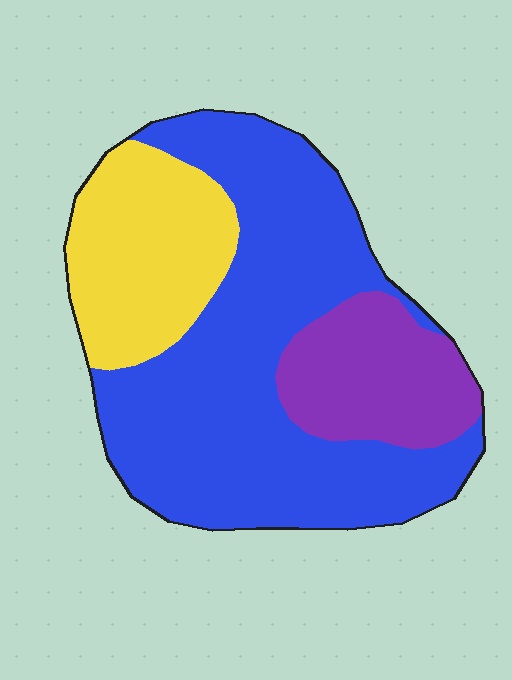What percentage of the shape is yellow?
Yellow takes up about one fifth (1/5) of the shape.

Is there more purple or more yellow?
Yellow.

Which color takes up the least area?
Purple, at roughly 20%.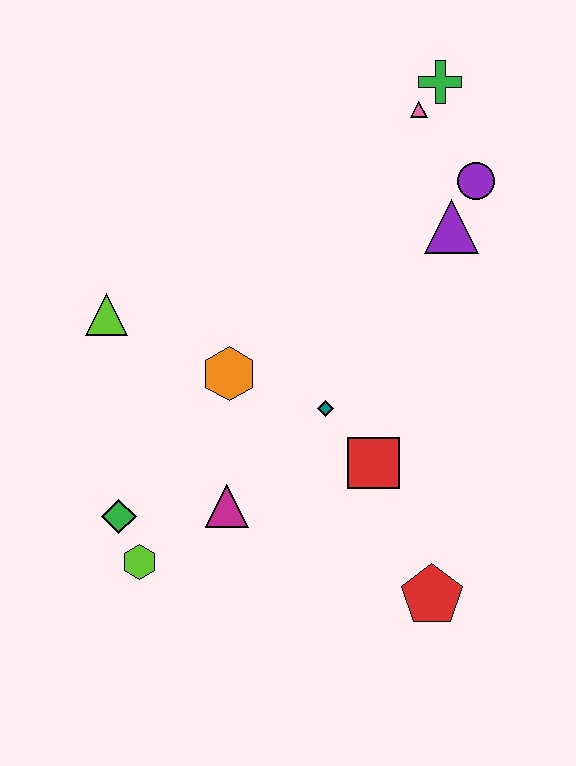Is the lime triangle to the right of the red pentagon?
No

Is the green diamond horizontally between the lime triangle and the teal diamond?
Yes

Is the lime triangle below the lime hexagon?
No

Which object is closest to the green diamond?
The lime hexagon is closest to the green diamond.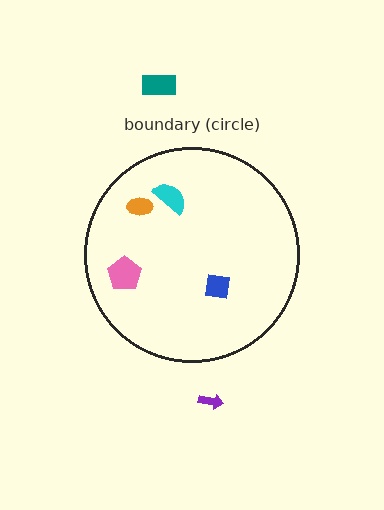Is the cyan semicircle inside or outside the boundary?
Inside.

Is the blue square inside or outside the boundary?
Inside.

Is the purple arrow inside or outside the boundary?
Outside.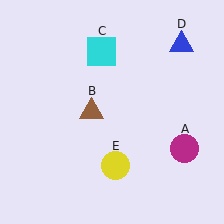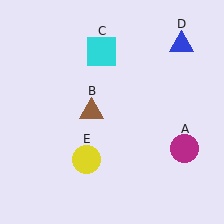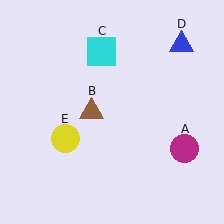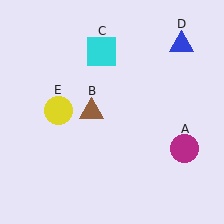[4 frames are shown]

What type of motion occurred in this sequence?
The yellow circle (object E) rotated clockwise around the center of the scene.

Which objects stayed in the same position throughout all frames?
Magenta circle (object A) and brown triangle (object B) and cyan square (object C) and blue triangle (object D) remained stationary.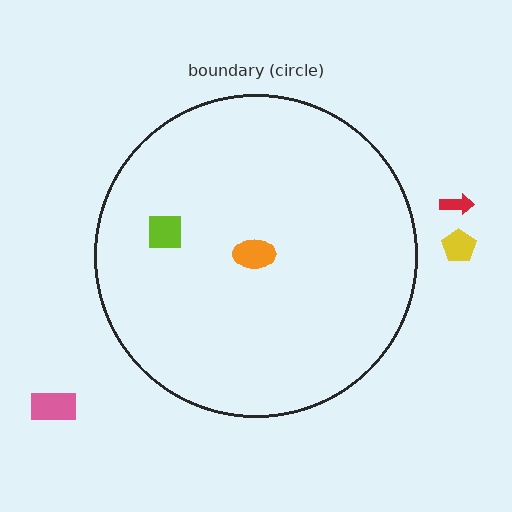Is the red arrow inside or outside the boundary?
Outside.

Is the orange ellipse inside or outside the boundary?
Inside.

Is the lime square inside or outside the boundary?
Inside.